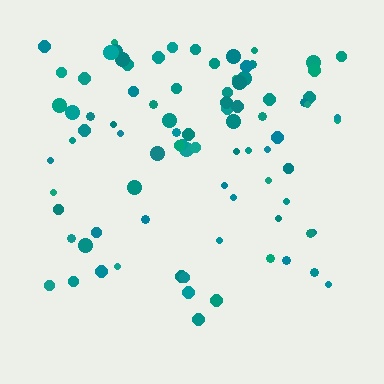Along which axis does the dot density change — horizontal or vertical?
Vertical.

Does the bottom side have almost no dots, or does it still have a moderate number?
Still a moderate number, just noticeably fewer than the top.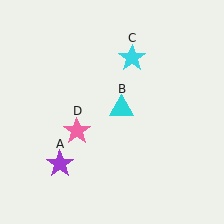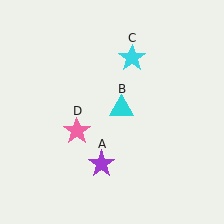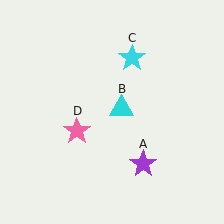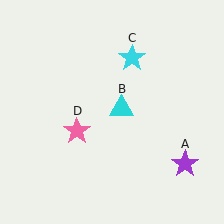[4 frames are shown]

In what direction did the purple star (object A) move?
The purple star (object A) moved right.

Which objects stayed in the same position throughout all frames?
Cyan triangle (object B) and cyan star (object C) and pink star (object D) remained stationary.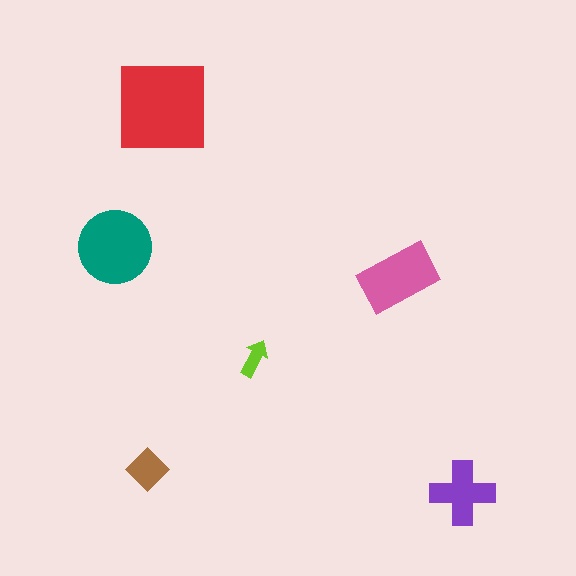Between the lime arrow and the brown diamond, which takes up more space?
The brown diamond.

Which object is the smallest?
The lime arrow.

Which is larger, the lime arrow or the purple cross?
The purple cross.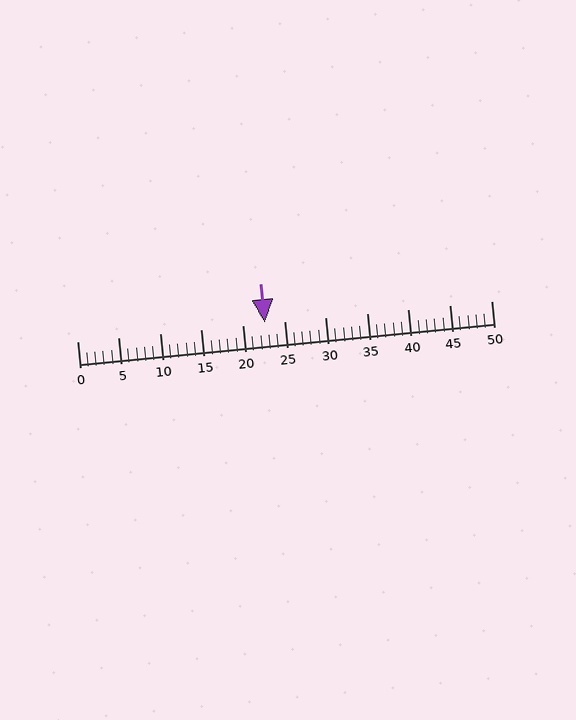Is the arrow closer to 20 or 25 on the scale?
The arrow is closer to 25.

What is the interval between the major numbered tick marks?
The major tick marks are spaced 5 units apart.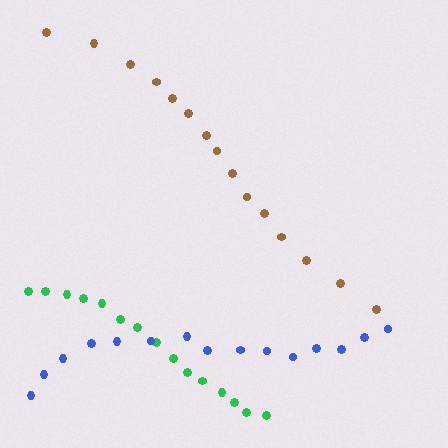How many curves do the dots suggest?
There are 3 distinct paths.